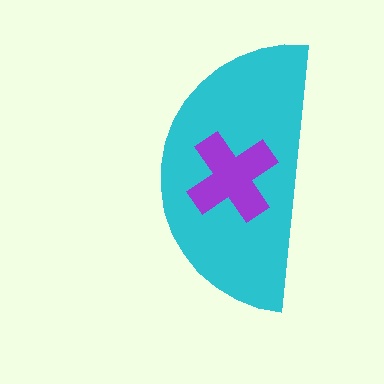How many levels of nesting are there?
2.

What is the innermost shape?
The purple cross.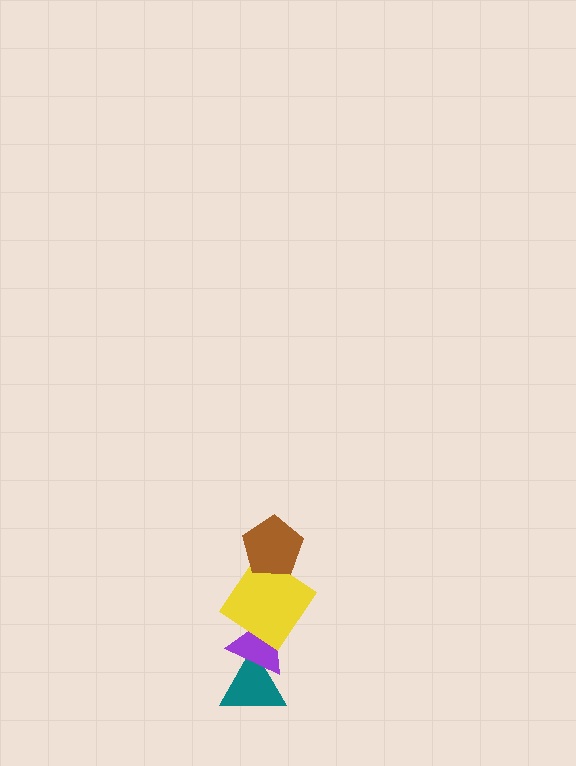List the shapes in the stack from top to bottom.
From top to bottom: the brown pentagon, the yellow diamond, the purple triangle, the teal triangle.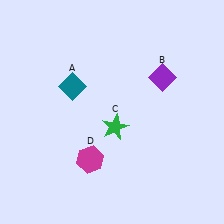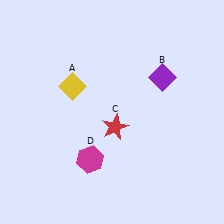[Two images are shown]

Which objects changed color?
A changed from teal to yellow. C changed from green to red.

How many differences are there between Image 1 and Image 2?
There are 2 differences between the two images.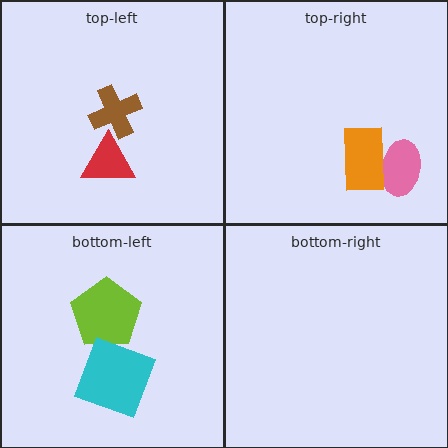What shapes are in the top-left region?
The brown cross, the red triangle.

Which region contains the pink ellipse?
The top-right region.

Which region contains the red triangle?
The top-left region.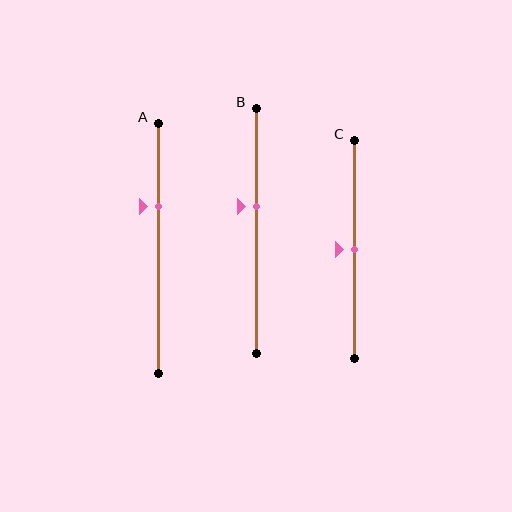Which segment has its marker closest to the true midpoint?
Segment C has its marker closest to the true midpoint.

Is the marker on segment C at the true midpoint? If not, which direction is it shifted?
Yes, the marker on segment C is at the true midpoint.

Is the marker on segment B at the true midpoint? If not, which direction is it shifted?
No, the marker on segment B is shifted upward by about 10% of the segment length.